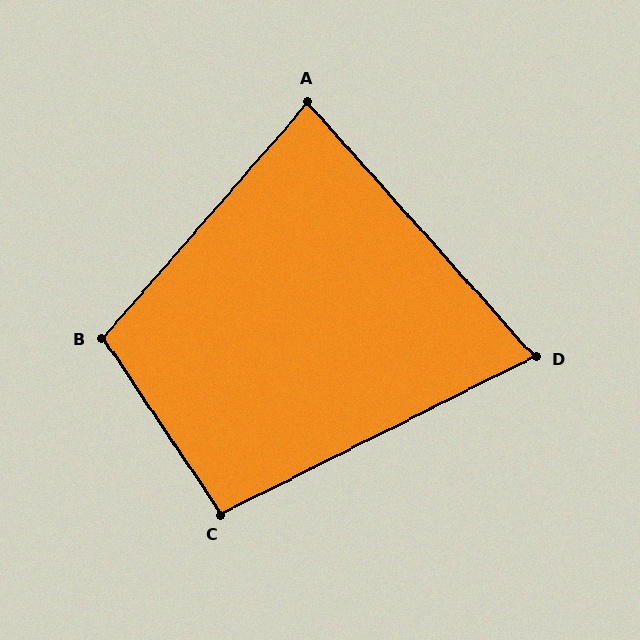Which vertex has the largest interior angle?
B, at approximately 105 degrees.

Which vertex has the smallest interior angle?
D, at approximately 75 degrees.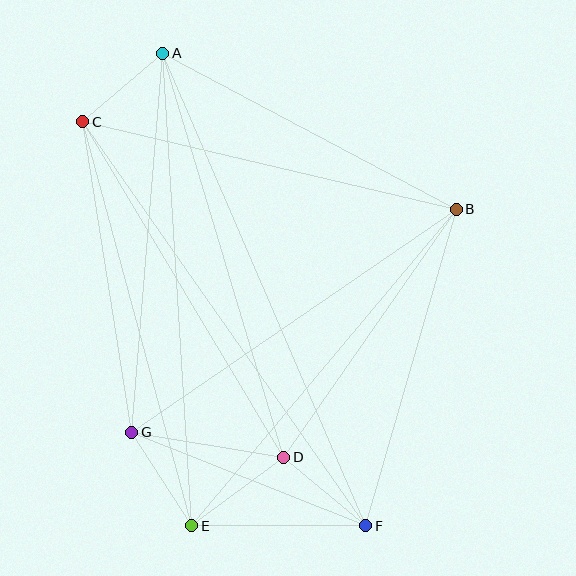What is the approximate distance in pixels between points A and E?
The distance between A and E is approximately 474 pixels.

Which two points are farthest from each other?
Points A and F are farthest from each other.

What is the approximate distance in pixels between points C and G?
The distance between C and G is approximately 314 pixels.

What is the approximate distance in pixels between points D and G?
The distance between D and G is approximately 154 pixels.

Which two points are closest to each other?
Points A and C are closest to each other.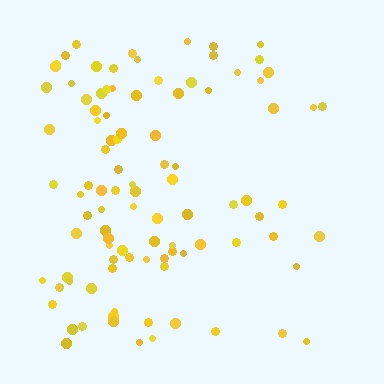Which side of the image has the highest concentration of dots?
The left.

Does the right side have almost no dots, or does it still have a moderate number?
Still a moderate number, just noticeably fewer than the left.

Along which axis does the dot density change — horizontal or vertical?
Horizontal.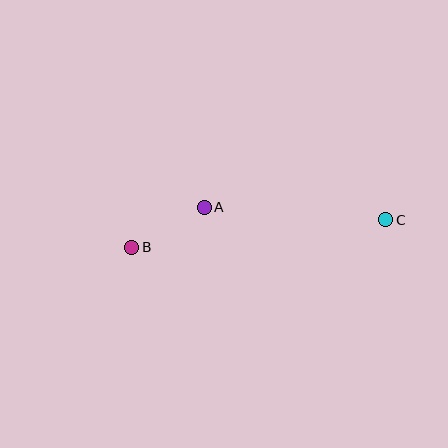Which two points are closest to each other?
Points A and B are closest to each other.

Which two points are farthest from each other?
Points B and C are farthest from each other.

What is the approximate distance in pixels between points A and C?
The distance between A and C is approximately 182 pixels.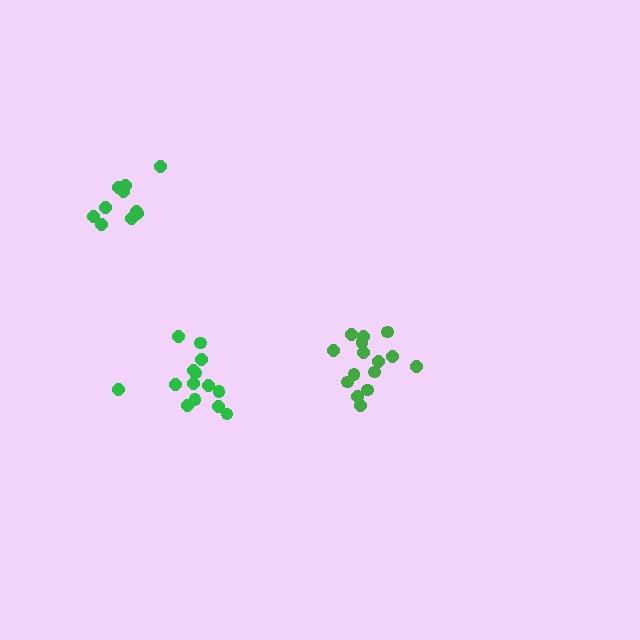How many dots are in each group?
Group 1: 14 dots, Group 2: 10 dots, Group 3: 15 dots (39 total).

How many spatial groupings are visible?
There are 3 spatial groupings.